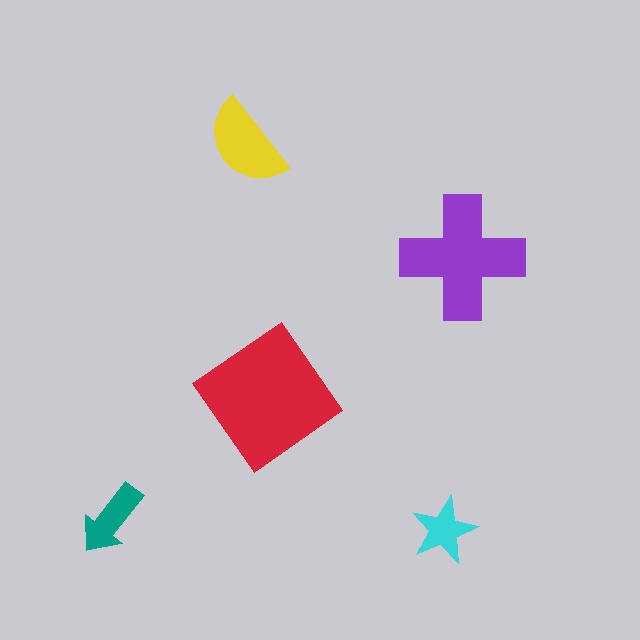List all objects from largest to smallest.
The red diamond, the purple cross, the yellow semicircle, the teal arrow, the cyan star.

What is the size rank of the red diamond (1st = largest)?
1st.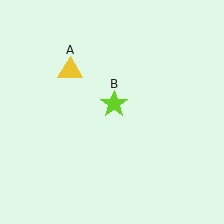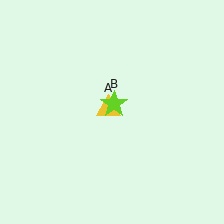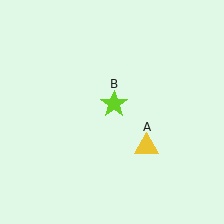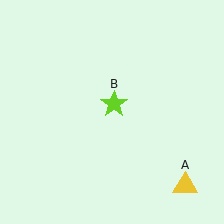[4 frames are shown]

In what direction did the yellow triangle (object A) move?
The yellow triangle (object A) moved down and to the right.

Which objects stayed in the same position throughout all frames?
Lime star (object B) remained stationary.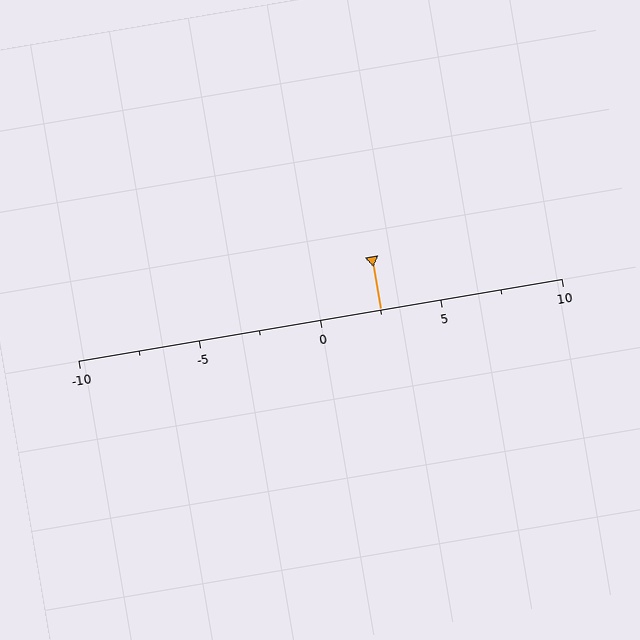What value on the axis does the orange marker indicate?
The marker indicates approximately 2.5.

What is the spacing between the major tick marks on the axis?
The major ticks are spaced 5 apart.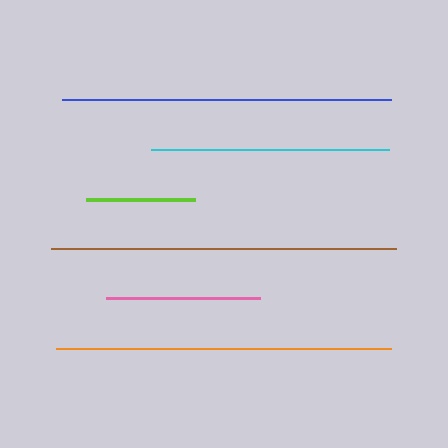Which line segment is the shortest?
The lime line is the shortest at approximately 109 pixels.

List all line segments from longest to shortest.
From longest to shortest: brown, orange, blue, cyan, pink, lime.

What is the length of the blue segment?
The blue segment is approximately 329 pixels long.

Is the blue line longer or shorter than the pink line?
The blue line is longer than the pink line.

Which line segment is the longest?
The brown line is the longest at approximately 346 pixels.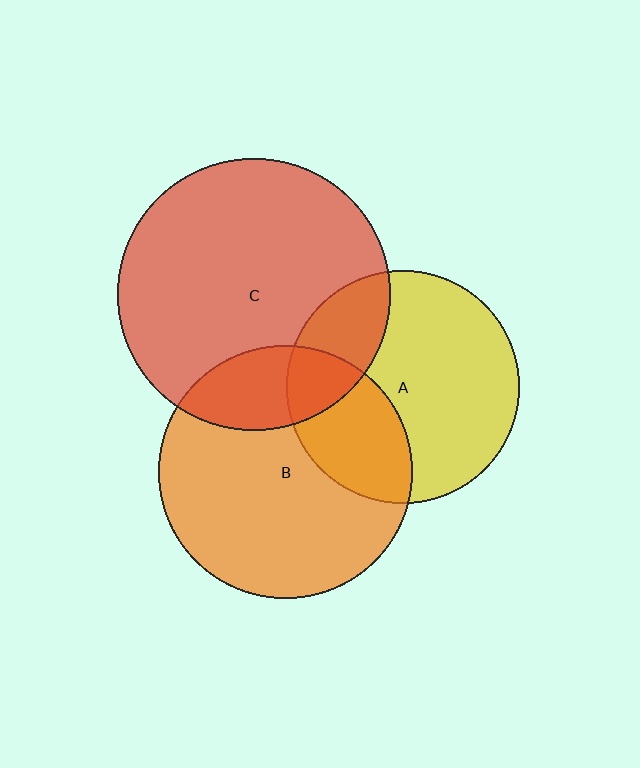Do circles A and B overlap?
Yes.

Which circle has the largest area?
Circle C (red).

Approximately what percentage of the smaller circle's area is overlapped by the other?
Approximately 30%.